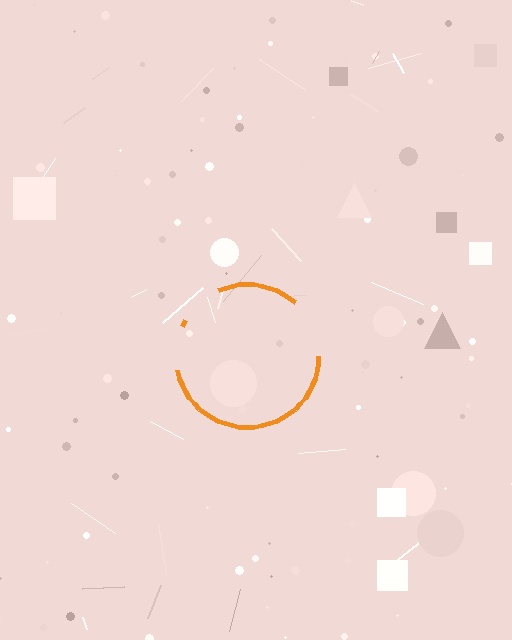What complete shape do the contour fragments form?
The contour fragments form a circle.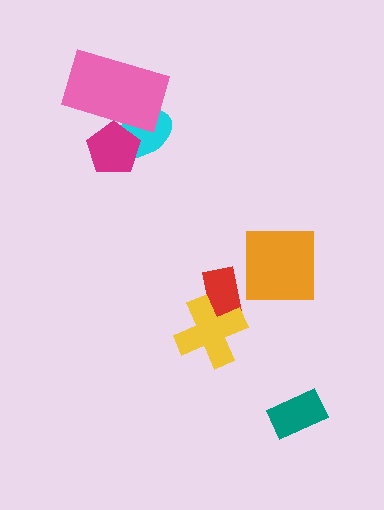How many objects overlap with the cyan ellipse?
2 objects overlap with the cyan ellipse.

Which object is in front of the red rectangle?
The yellow cross is in front of the red rectangle.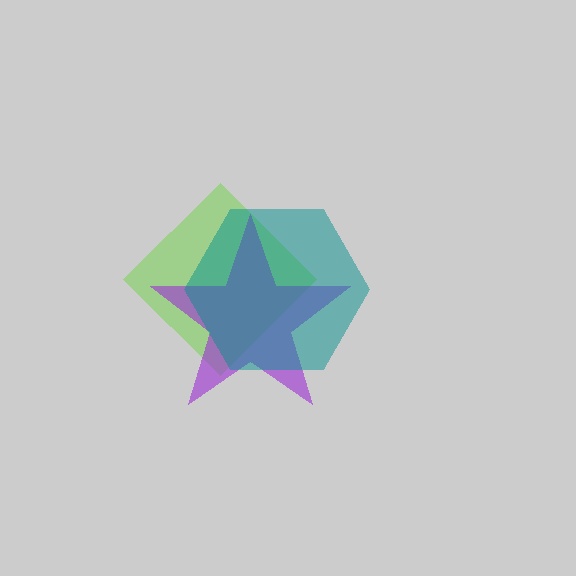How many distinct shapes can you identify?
There are 3 distinct shapes: a lime diamond, a purple star, a teal hexagon.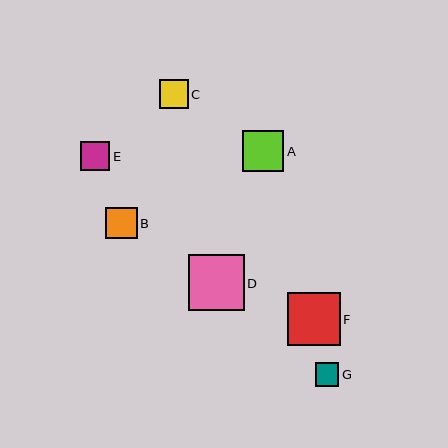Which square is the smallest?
Square G is the smallest with a size of approximately 23 pixels.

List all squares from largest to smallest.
From largest to smallest: D, F, A, B, C, E, G.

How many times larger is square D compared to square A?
Square D is approximately 1.3 times the size of square A.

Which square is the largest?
Square D is the largest with a size of approximately 55 pixels.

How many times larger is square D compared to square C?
Square D is approximately 1.9 times the size of square C.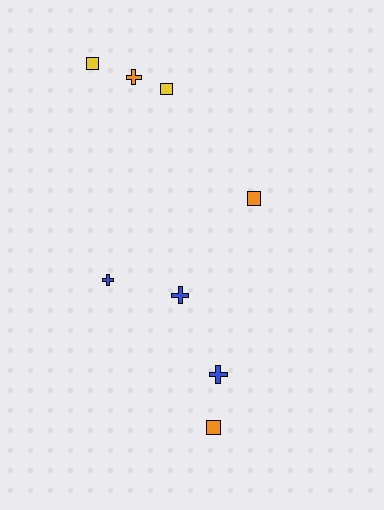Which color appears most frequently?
Orange, with 3 objects.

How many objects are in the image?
There are 8 objects.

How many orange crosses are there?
There is 1 orange cross.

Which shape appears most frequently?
Square, with 4 objects.